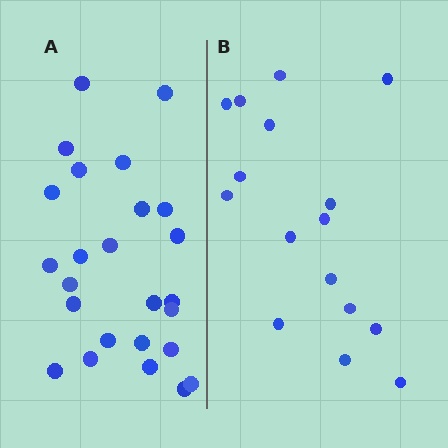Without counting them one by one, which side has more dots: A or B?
Region A (the left region) has more dots.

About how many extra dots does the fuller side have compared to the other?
Region A has roughly 8 or so more dots than region B.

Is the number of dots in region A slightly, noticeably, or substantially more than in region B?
Region A has substantially more. The ratio is roughly 1.6 to 1.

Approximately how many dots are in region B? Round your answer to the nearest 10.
About 20 dots. (The exact count is 16, which rounds to 20.)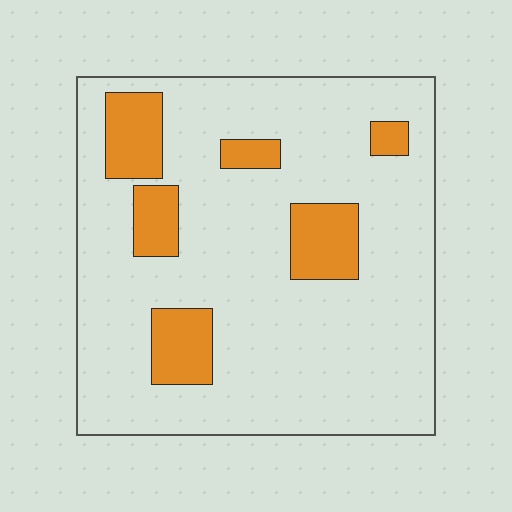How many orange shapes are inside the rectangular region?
6.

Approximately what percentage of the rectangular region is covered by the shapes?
Approximately 15%.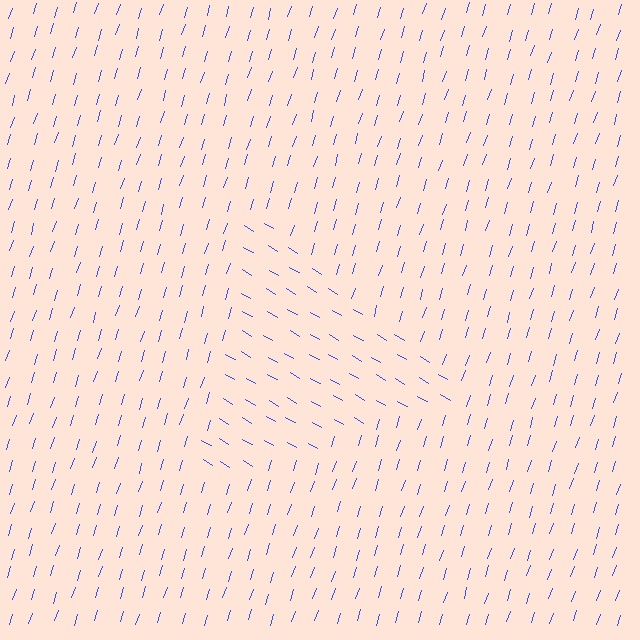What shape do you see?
I see a triangle.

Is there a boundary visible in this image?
Yes, there is a texture boundary formed by a change in line orientation.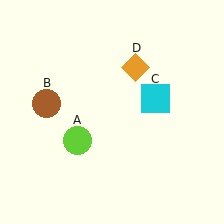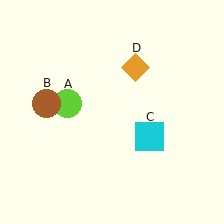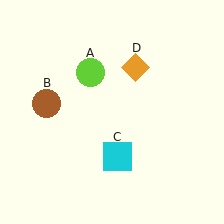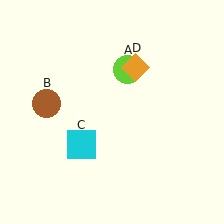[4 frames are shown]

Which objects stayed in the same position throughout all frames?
Brown circle (object B) and orange diamond (object D) remained stationary.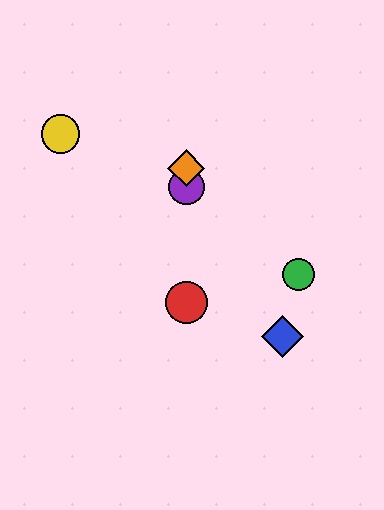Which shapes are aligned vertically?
The red circle, the purple circle, the orange diamond are aligned vertically.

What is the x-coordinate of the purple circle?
The purple circle is at x≈186.